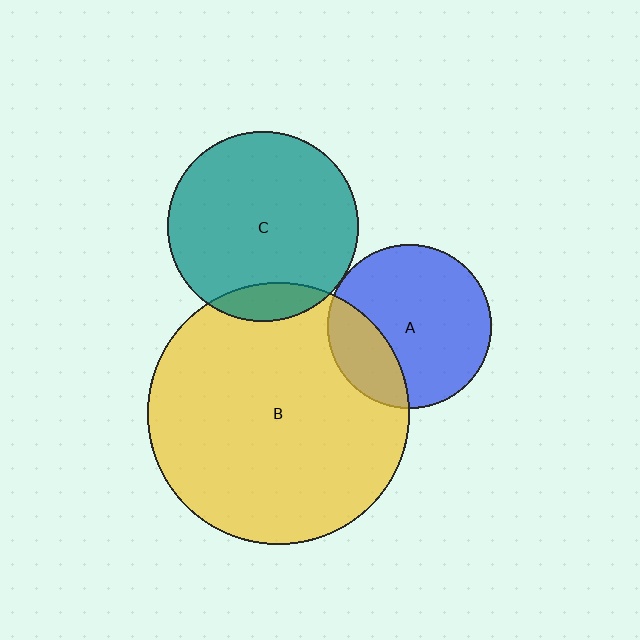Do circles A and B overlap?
Yes.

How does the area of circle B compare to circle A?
Approximately 2.5 times.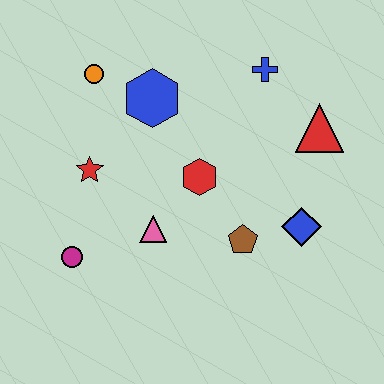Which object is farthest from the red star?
The red triangle is farthest from the red star.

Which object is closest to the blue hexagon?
The orange circle is closest to the blue hexagon.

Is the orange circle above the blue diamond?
Yes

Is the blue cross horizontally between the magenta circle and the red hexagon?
No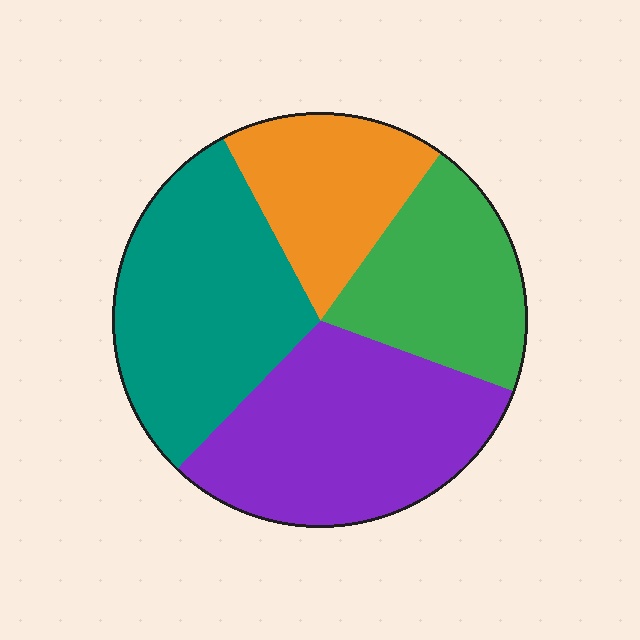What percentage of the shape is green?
Green covers around 20% of the shape.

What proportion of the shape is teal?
Teal takes up about one third (1/3) of the shape.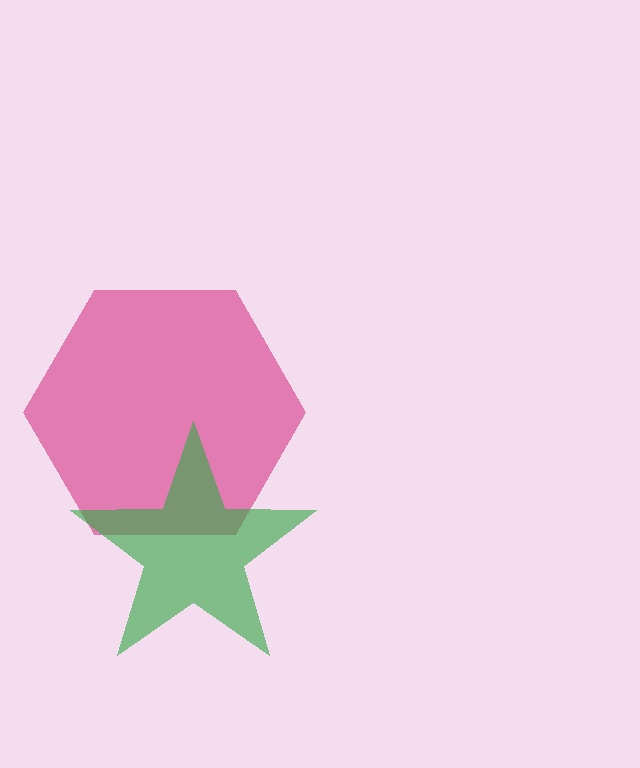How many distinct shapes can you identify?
There are 2 distinct shapes: a magenta hexagon, a green star.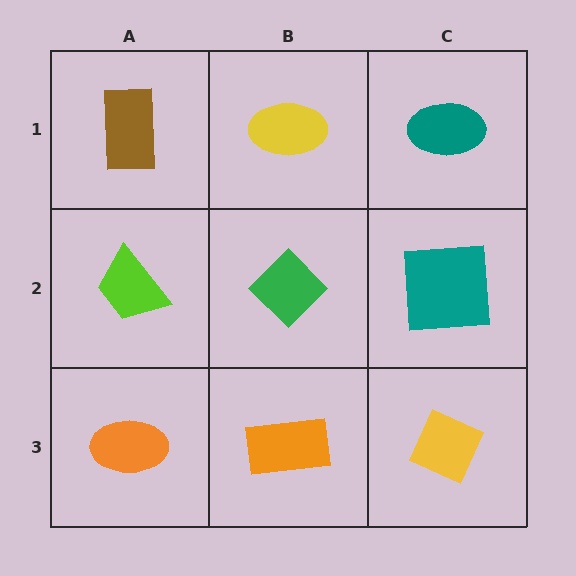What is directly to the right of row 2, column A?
A green diamond.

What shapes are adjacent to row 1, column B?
A green diamond (row 2, column B), a brown rectangle (row 1, column A), a teal ellipse (row 1, column C).